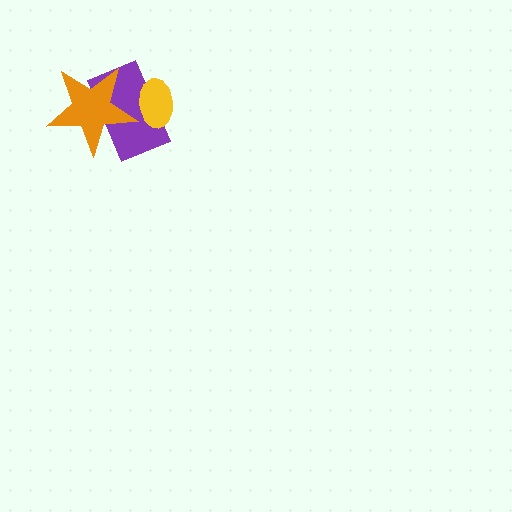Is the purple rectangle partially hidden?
Yes, it is partially covered by another shape.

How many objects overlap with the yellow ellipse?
2 objects overlap with the yellow ellipse.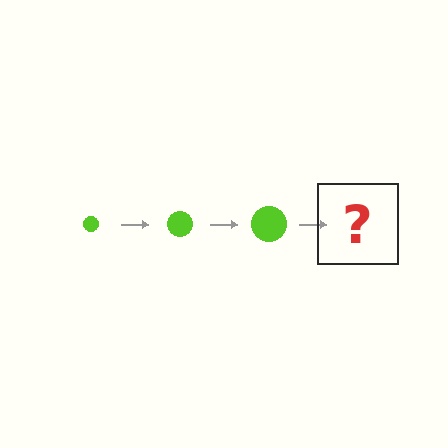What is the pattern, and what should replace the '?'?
The pattern is that the circle gets progressively larger each step. The '?' should be a lime circle, larger than the previous one.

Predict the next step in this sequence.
The next step is a lime circle, larger than the previous one.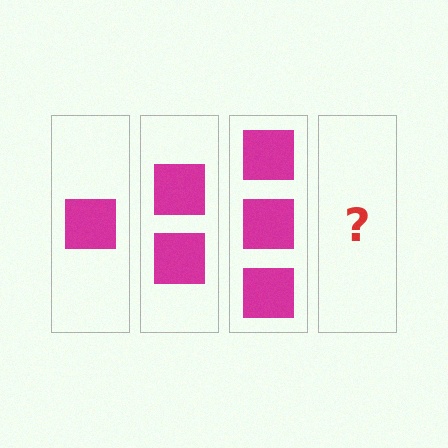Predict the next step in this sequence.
The next step is 4 squares.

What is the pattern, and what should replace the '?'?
The pattern is that each step adds one more square. The '?' should be 4 squares.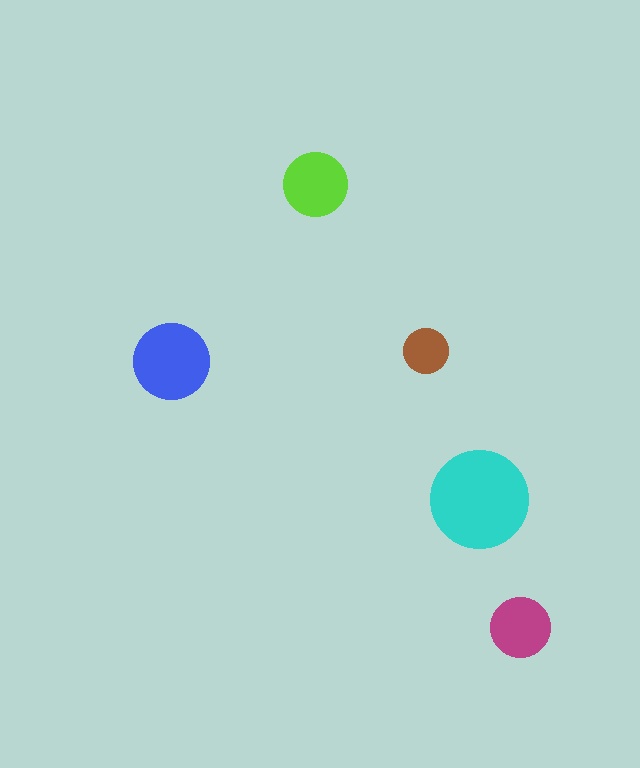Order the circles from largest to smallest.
the cyan one, the blue one, the lime one, the magenta one, the brown one.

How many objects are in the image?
There are 5 objects in the image.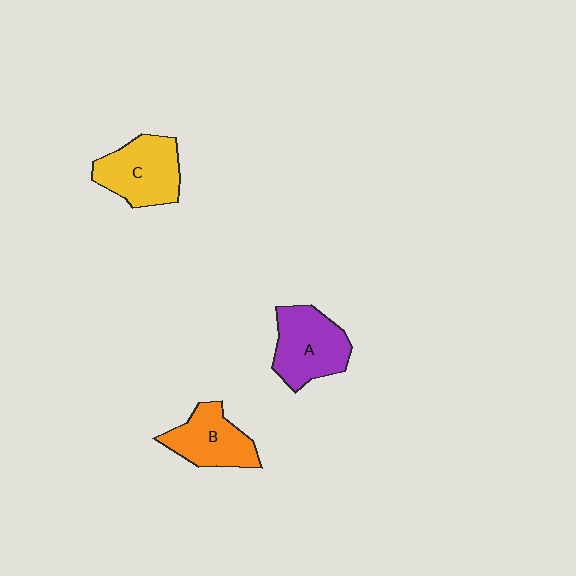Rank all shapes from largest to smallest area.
From largest to smallest: A (purple), C (yellow), B (orange).